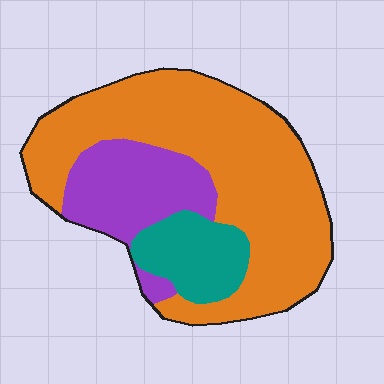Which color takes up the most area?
Orange, at roughly 65%.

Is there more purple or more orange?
Orange.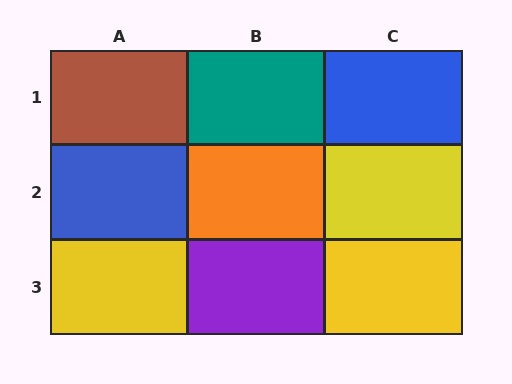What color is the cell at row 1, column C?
Blue.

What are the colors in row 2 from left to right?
Blue, orange, yellow.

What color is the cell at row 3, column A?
Yellow.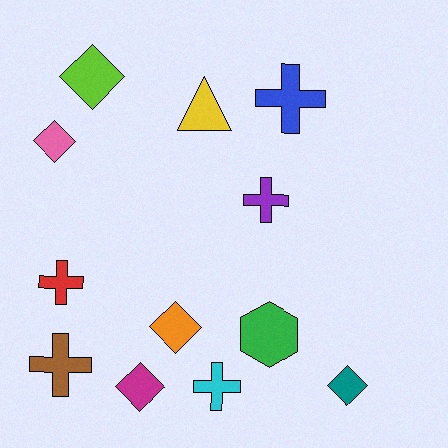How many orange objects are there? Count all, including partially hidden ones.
There is 1 orange object.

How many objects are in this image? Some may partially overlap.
There are 12 objects.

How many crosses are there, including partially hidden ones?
There are 5 crosses.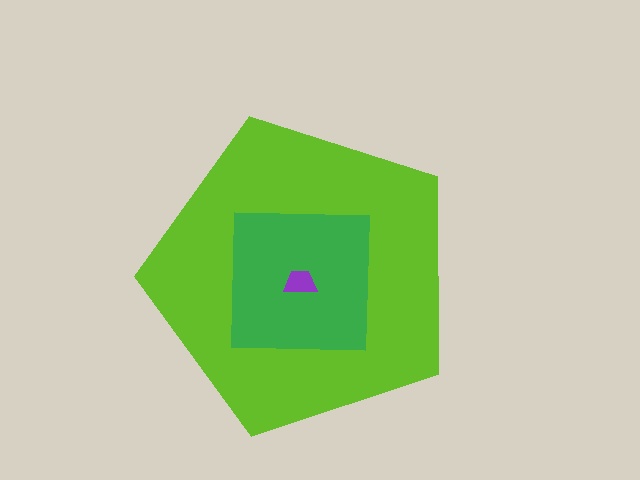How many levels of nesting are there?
3.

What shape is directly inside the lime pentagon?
The green square.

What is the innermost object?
The purple trapezoid.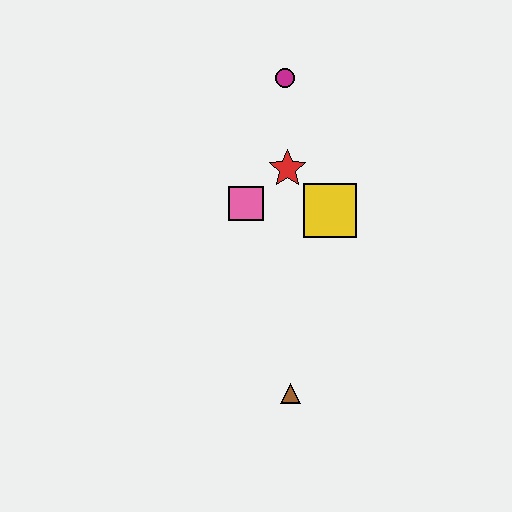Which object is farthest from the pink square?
The brown triangle is farthest from the pink square.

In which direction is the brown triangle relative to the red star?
The brown triangle is below the red star.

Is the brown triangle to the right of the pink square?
Yes